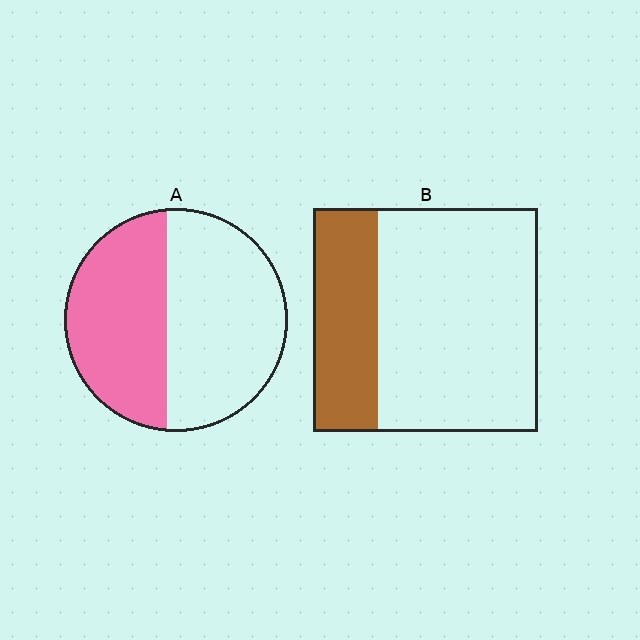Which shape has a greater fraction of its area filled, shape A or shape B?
Shape A.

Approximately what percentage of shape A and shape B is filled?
A is approximately 45% and B is approximately 30%.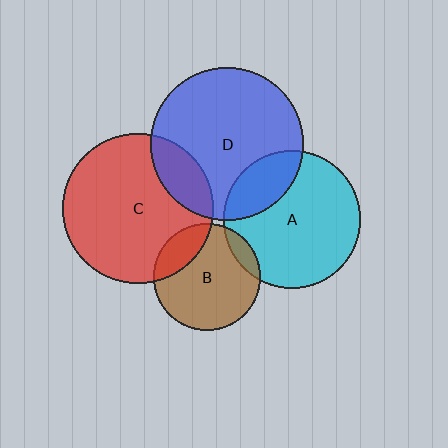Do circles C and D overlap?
Yes.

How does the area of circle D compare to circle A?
Approximately 1.2 times.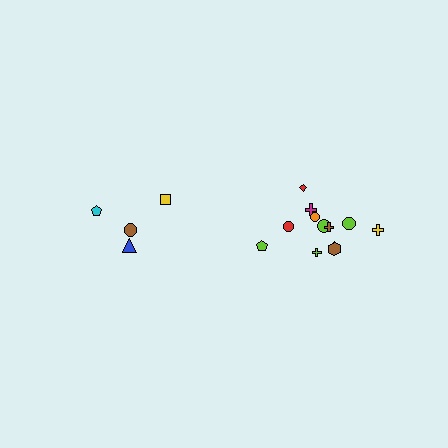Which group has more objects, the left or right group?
The right group.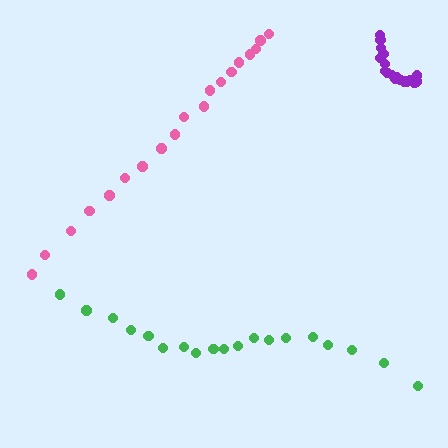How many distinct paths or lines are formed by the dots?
There are 3 distinct paths.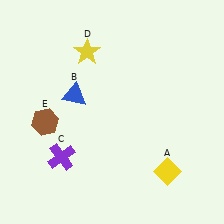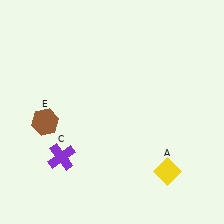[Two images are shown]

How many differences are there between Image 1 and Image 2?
There are 2 differences between the two images.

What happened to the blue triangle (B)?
The blue triangle (B) was removed in Image 2. It was in the top-left area of Image 1.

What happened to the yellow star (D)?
The yellow star (D) was removed in Image 2. It was in the top-left area of Image 1.